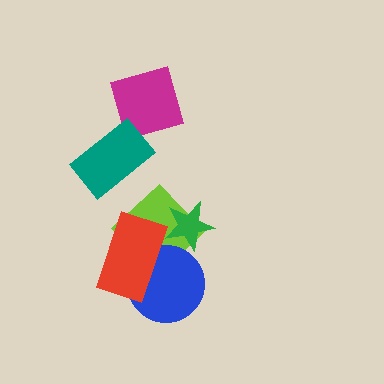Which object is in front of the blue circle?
The red rectangle is in front of the blue circle.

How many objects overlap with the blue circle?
2 objects overlap with the blue circle.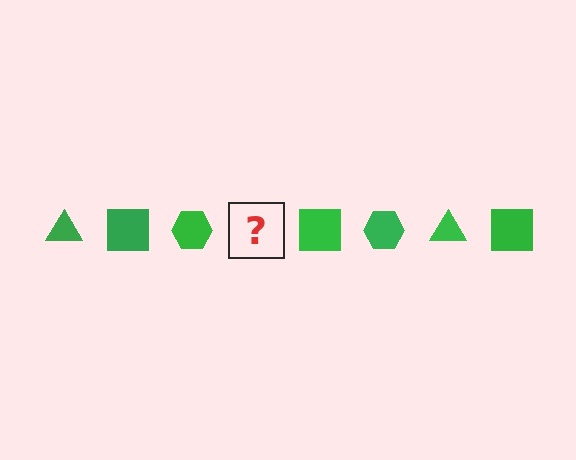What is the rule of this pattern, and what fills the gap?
The rule is that the pattern cycles through triangle, square, hexagon shapes in green. The gap should be filled with a green triangle.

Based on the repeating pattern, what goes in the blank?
The blank should be a green triangle.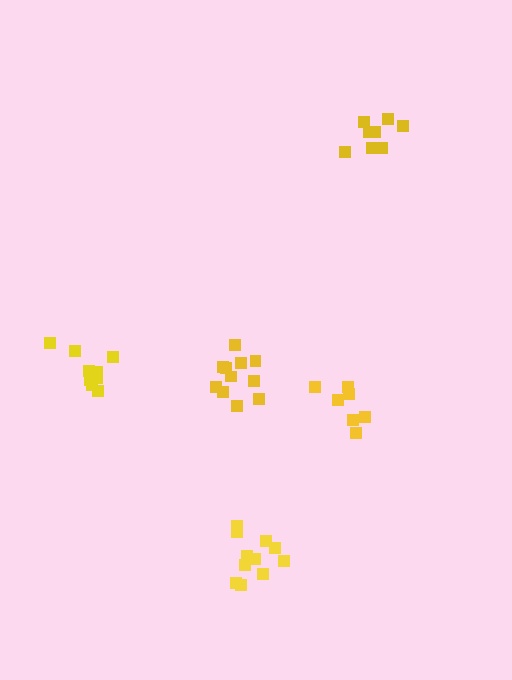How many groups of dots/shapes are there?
There are 5 groups.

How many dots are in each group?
Group 1: 9 dots, Group 2: 9 dots, Group 3: 7 dots, Group 4: 11 dots, Group 5: 11 dots (47 total).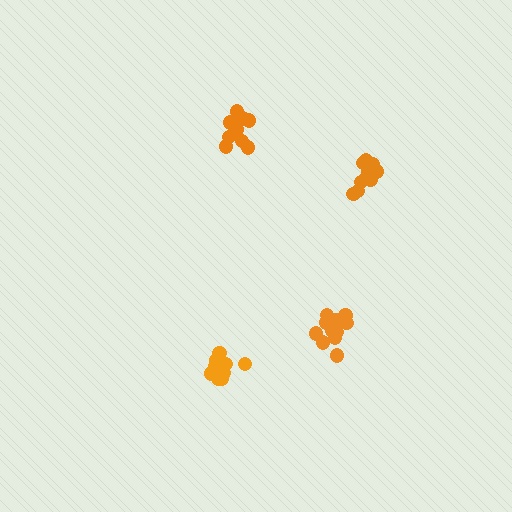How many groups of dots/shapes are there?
There are 4 groups.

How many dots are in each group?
Group 1: 11 dots, Group 2: 10 dots, Group 3: 10 dots, Group 4: 15 dots (46 total).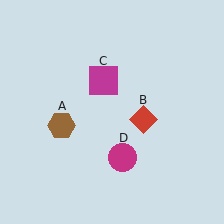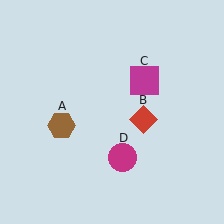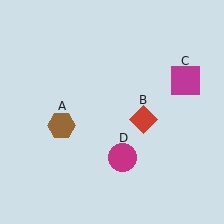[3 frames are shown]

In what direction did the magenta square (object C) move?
The magenta square (object C) moved right.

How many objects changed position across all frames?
1 object changed position: magenta square (object C).